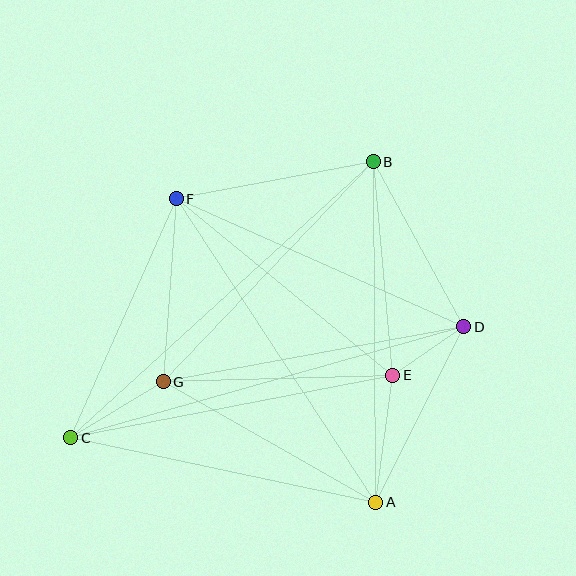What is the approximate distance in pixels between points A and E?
The distance between A and E is approximately 128 pixels.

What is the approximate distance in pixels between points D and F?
The distance between D and F is approximately 315 pixels.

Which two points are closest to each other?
Points D and E are closest to each other.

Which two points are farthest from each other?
Points B and C are farthest from each other.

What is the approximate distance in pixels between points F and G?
The distance between F and G is approximately 184 pixels.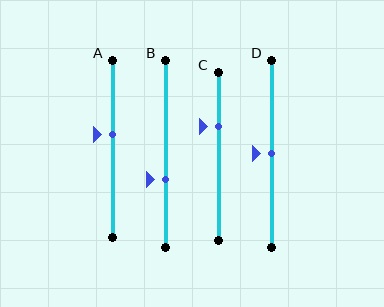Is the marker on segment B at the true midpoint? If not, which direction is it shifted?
No, the marker on segment B is shifted downward by about 14% of the segment length.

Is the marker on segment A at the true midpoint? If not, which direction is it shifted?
No, the marker on segment A is shifted upward by about 8% of the segment length.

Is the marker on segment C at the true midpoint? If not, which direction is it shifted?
No, the marker on segment C is shifted upward by about 17% of the segment length.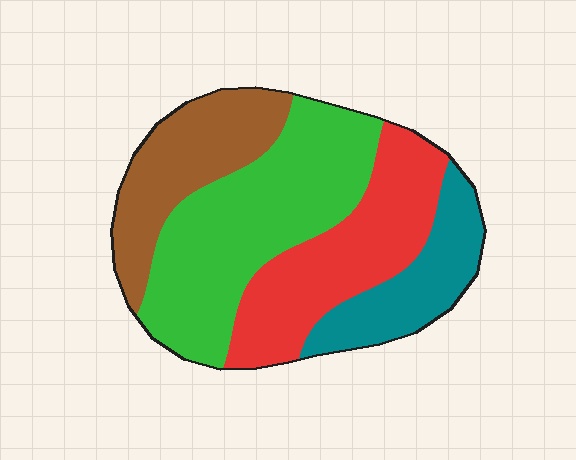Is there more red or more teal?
Red.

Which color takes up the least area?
Teal, at roughly 15%.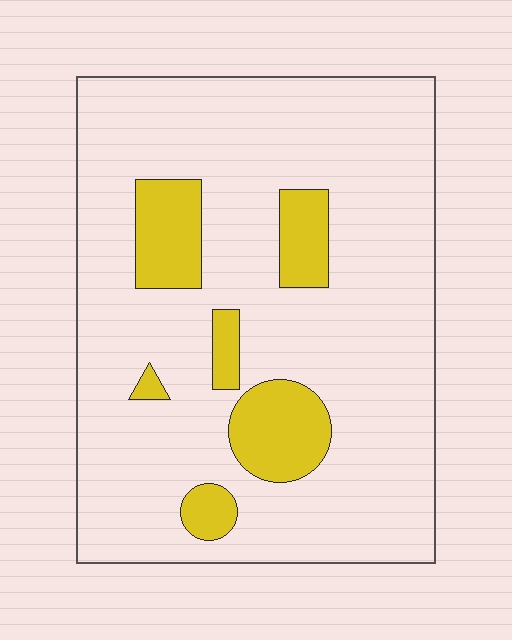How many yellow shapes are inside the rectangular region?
6.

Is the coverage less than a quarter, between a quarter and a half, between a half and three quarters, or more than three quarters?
Less than a quarter.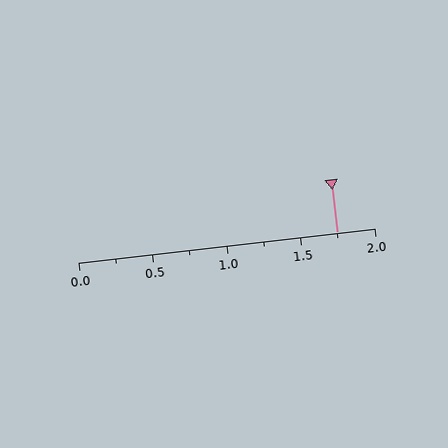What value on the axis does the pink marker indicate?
The marker indicates approximately 1.75.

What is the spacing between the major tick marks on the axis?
The major ticks are spaced 0.5 apart.